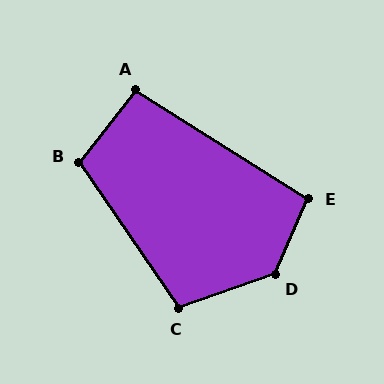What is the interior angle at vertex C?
Approximately 105 degrees (obtuse).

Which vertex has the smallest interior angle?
A, at approximately 96 degrees.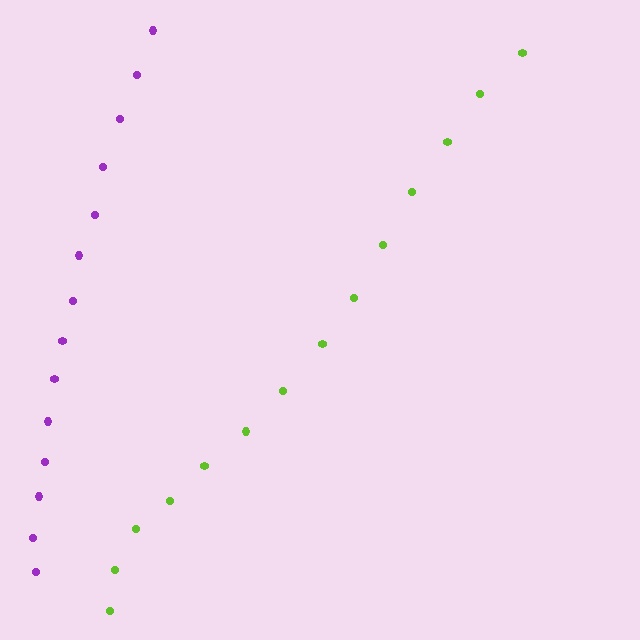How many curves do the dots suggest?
There are 2 distinct paths.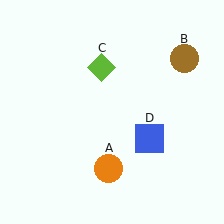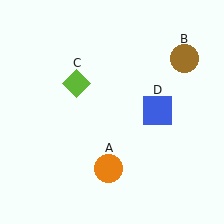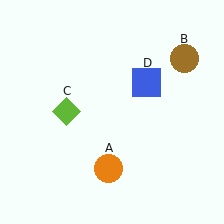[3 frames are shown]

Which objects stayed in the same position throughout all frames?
Orange circle (object A) and brown circle (object B) remained stationary.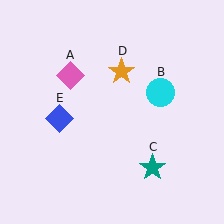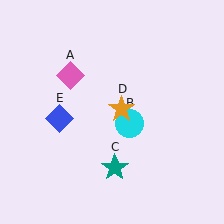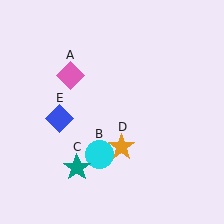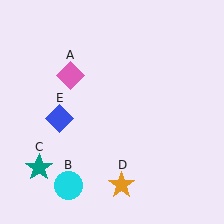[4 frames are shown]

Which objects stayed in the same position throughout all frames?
Pink diamond (object A) and blue diamond (object E) remained stationary.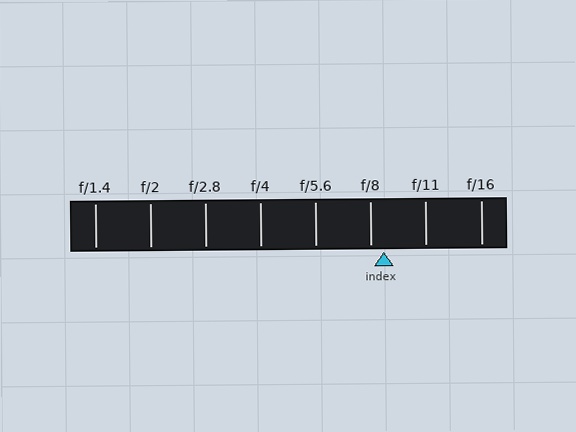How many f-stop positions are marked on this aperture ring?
There are 8 f-stop positions marked.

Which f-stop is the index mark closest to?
The index mark is closest to f/8.